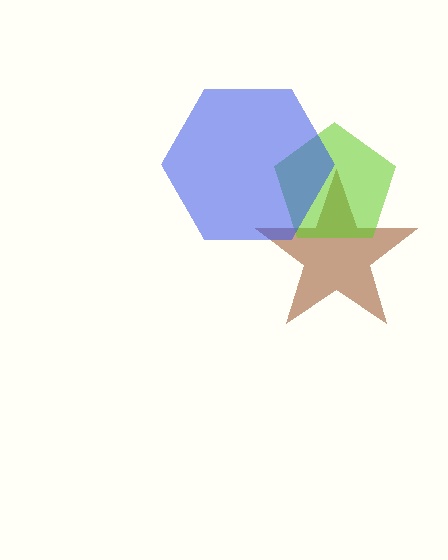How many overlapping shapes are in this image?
There are 3 overlapping shapes in the image.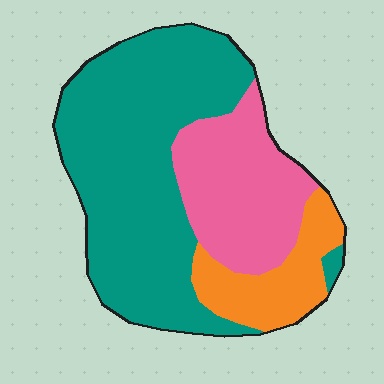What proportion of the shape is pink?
Pink takes up about one quarter (1/4) of the shape.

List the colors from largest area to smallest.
From largest to smallest: teal, pink, orange.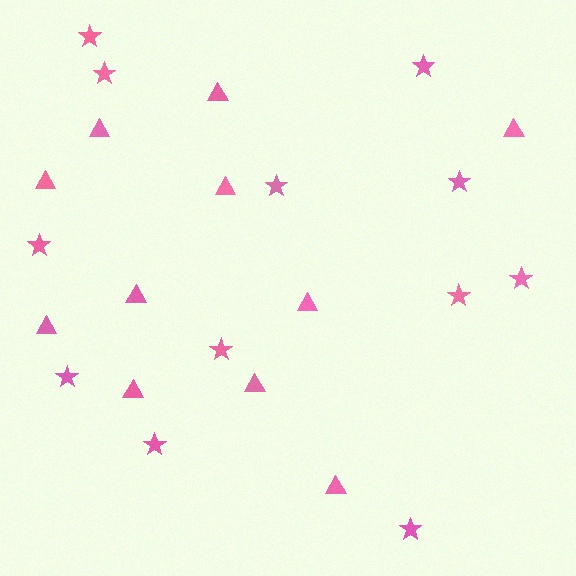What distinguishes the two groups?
There are 2 groups: one group of stars (12) and one group of triangles (11).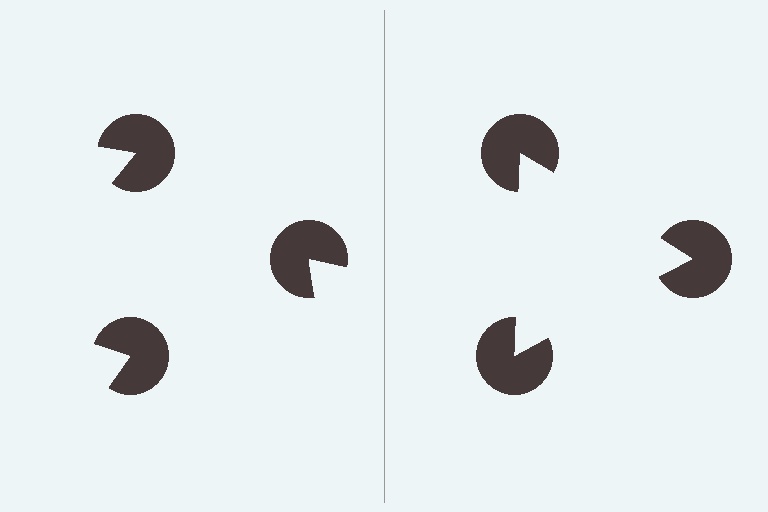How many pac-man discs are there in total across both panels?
6 — 3 on each side.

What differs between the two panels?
The pac-man discs are positioned identically on both sides; only the wedge orientations differ. On the right they align to a triangle; on the left they are misaligned.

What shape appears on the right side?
An illusory triangle.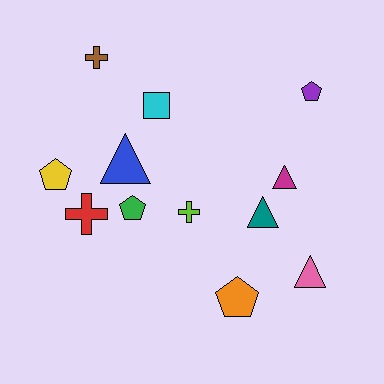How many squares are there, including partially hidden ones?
There is 1 square.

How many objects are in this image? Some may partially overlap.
There are 12 objects.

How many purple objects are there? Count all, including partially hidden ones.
There is 1 purple object.